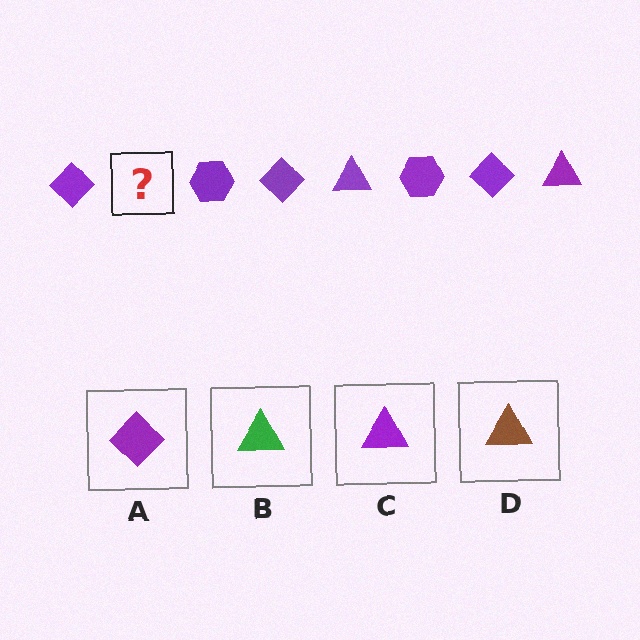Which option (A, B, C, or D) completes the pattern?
C.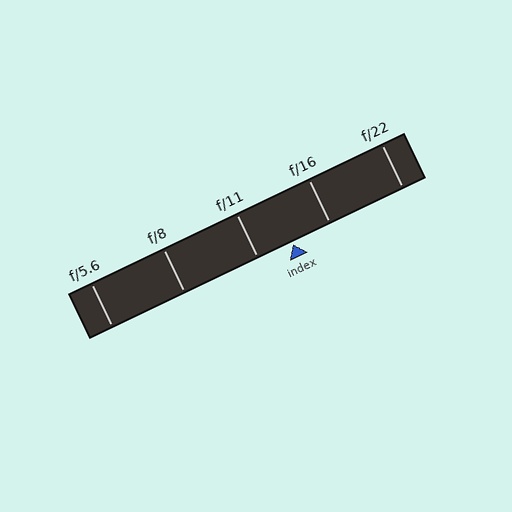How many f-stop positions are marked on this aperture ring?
There are 5 f-stop positions marked.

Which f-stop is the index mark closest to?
The index mark is closest to f/11.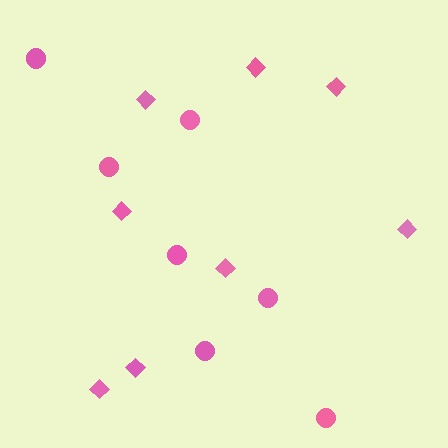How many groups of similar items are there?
There are 2 groups: one group of diamonds (8) and one group of circles (7).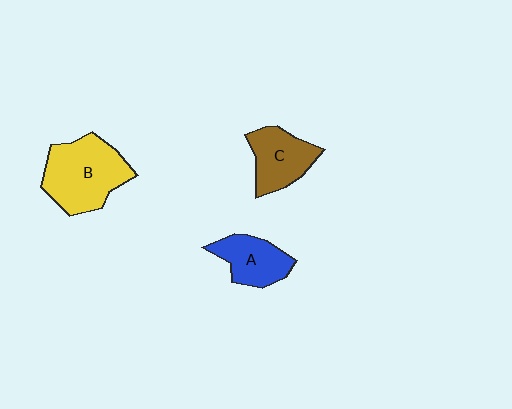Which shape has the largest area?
Shape B (yellow).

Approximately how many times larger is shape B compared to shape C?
Approximately 1.5 times.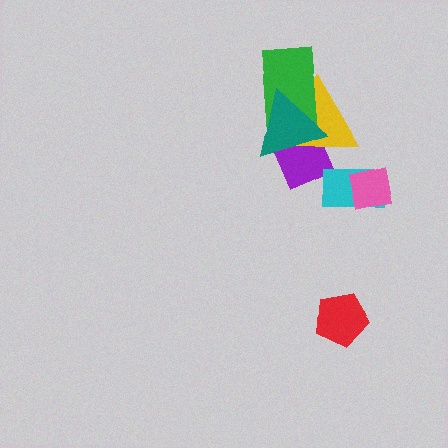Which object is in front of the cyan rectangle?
The pink square is in front of the cyan rectangle.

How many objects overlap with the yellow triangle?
3 objects overlap with the yellow triangle.